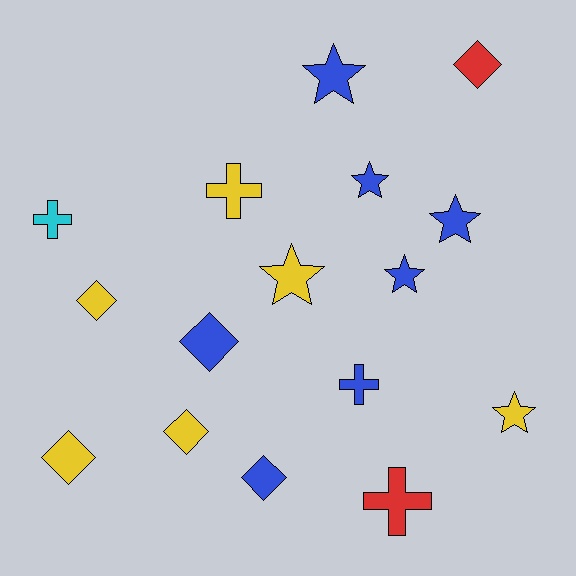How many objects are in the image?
There are 16 objects.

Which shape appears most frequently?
Diamond, with 6 objects.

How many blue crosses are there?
There is 1 blue cross.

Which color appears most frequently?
Blue, with 7 objects.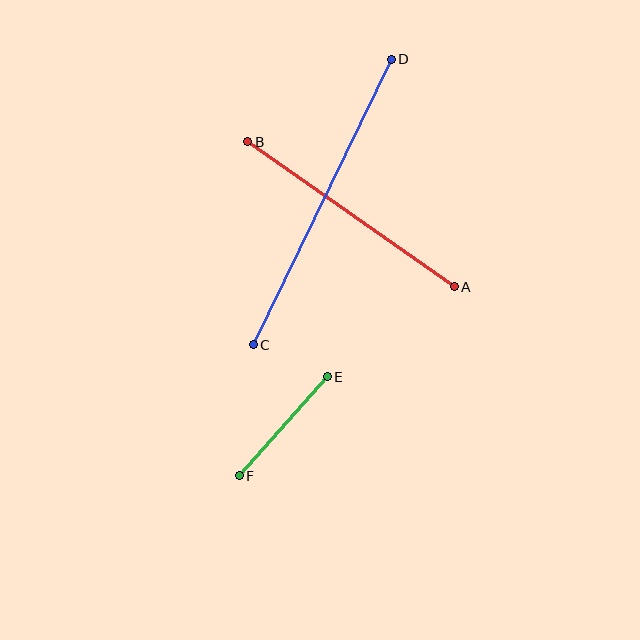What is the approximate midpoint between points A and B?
The midpoint is at approximately (351, 214) pixels.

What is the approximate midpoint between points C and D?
The midpoint is at approximately (322, 202) pixels.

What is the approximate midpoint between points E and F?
The midpoint is at approximately (283, 426) pixels.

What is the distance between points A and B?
The distance is approximately 252 pixels.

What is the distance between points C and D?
The distance is approximately 317 pixels.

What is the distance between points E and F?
The distance is approximately 133 pixels.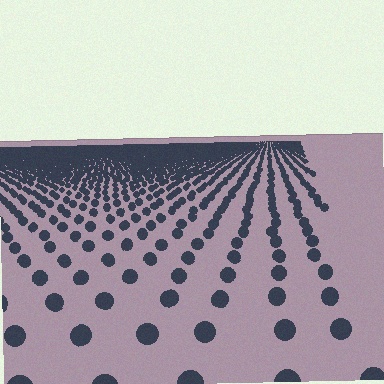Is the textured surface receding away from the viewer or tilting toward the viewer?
The surface is receding away from the viewer. Texture elements get smaller and denser toward the top.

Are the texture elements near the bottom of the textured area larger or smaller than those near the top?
Larger. Near the bottom, elements are closer to the viewer and appear at a bigger on-screen size.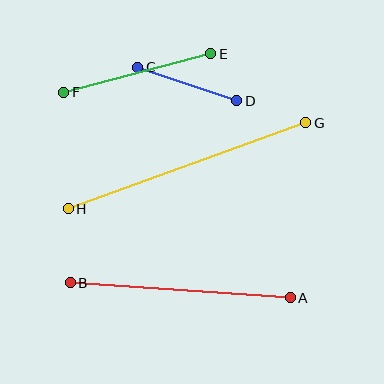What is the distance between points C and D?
The distance is approximately 105 pixels.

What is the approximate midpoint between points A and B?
The midpoint is at approximately (180, 290) pixels.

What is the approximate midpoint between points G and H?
The midpoint is at approximately (187, 166) pixels.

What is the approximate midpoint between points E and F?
The midpoint is at approximately (137, 73) pixels.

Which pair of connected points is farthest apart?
Points G and H are farthest apart.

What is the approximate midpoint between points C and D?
The midpoint is at approximately (187, 84) pixels.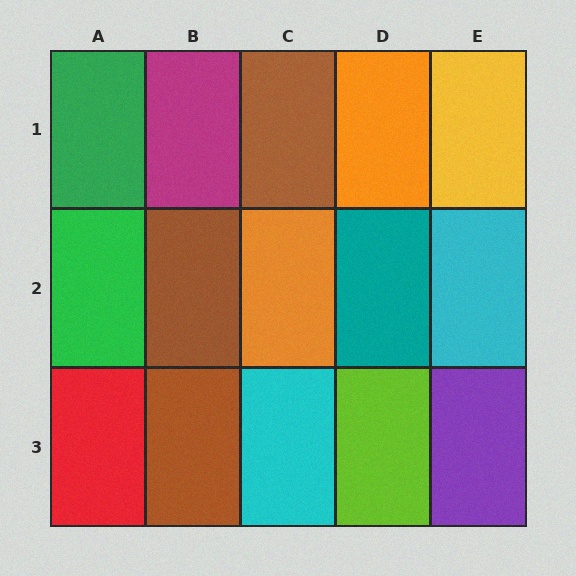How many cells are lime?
1 cell is lime.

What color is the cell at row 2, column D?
Teal.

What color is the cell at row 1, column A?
Green.